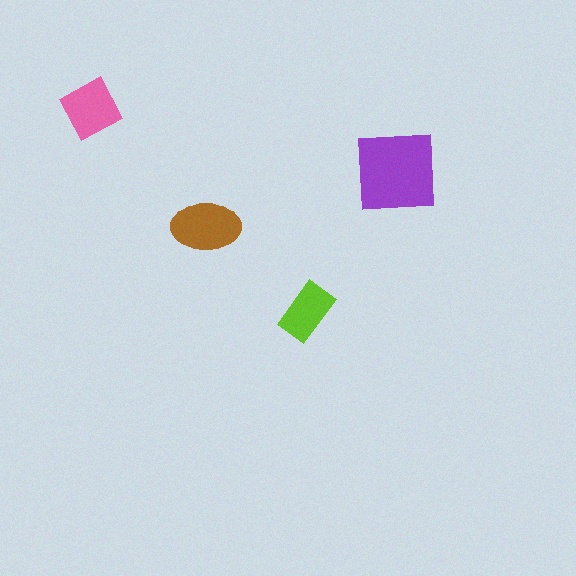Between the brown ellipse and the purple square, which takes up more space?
The purple square.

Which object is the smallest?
The lime rectangle.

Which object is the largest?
The purple square.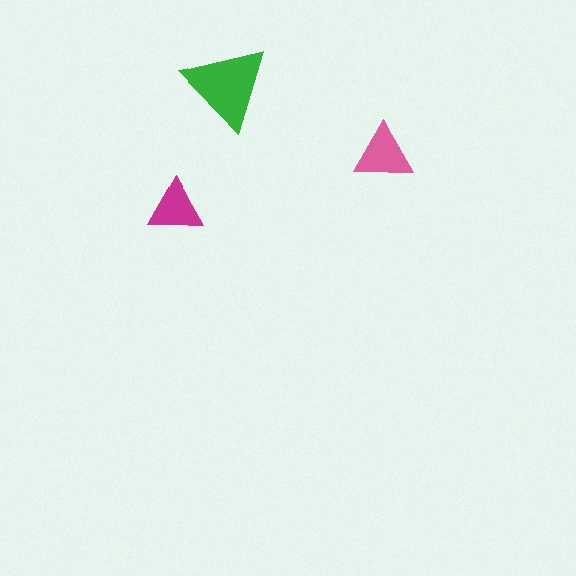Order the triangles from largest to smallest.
the green one, the pink one, the magenta one.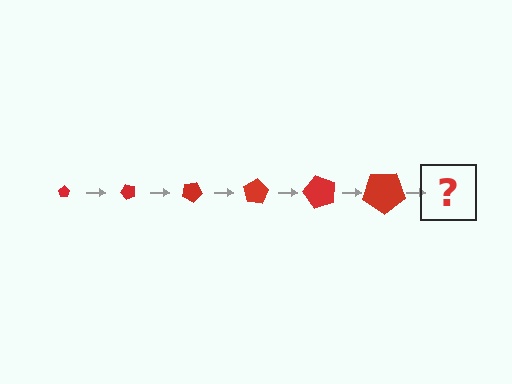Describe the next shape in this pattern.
It should be a pentagon, larger than the previous one and rotated 300 degrees from the start.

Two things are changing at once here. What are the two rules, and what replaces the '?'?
The two rules are that the pentagon grows larger each step and it rotates 50 degrees each step. The '?' should be a pentagon, larger than the previous one and rotated 300 degrees from the start.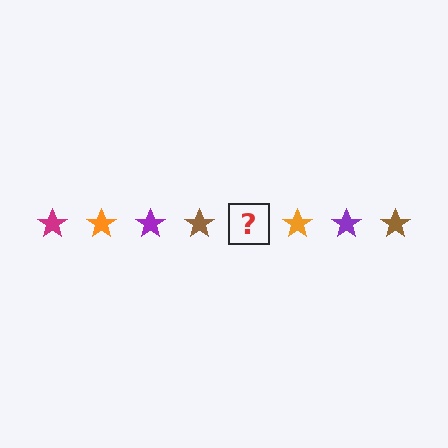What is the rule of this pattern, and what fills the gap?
The rule is that the pattern cycles through magenta, orange, purple, brown stars. The gap should be filled with a magenta star.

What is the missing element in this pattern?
The missing element is a magenta star.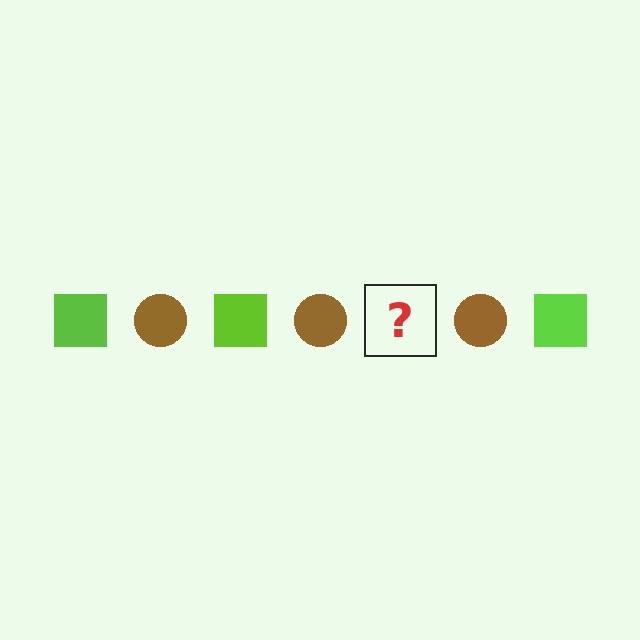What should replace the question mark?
The question mark should be replaced with a lime square.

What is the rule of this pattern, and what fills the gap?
The rule is that the pattern alternates between lime square and brown circle. The gap should be filled with a lime square.